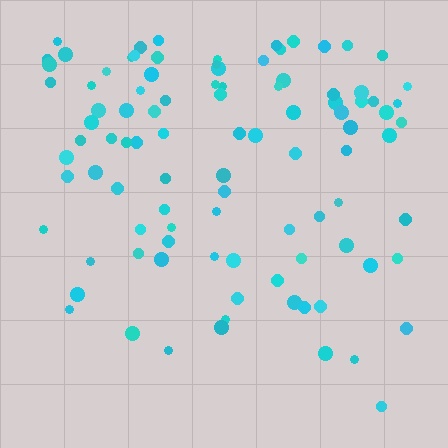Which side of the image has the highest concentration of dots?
The top.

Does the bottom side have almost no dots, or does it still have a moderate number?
Still a moderate number, just noticeably fewer than the top.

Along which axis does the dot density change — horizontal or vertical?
Vertical.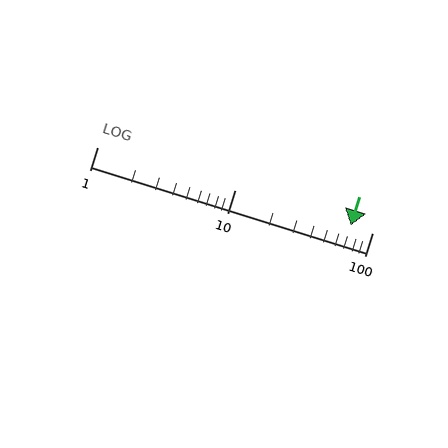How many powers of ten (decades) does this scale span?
The scale spans 2 decades, from 1 to 100.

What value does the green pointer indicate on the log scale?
The pointer indicates approximately 70.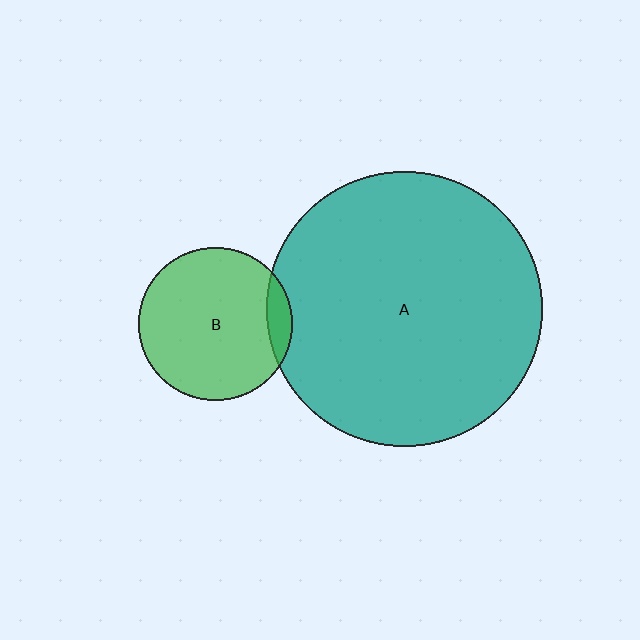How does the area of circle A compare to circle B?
Approximately 3.2 times.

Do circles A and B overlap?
Yes.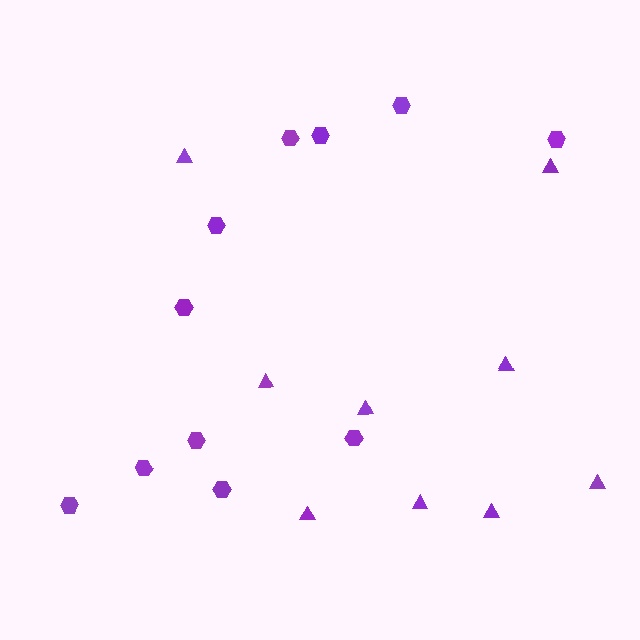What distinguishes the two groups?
There are 2 groups: one group of hexagons (11) and one group of triangles (9).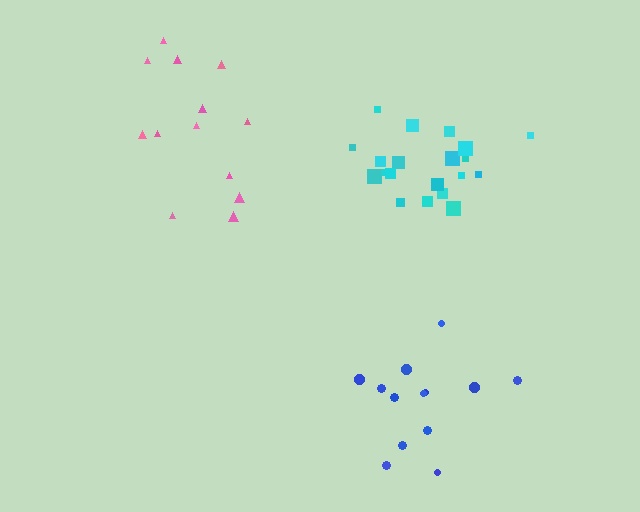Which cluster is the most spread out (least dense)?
Pink.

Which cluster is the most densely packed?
Cyan.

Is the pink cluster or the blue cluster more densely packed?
Blue.